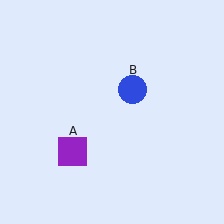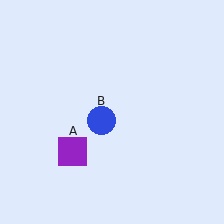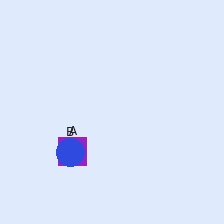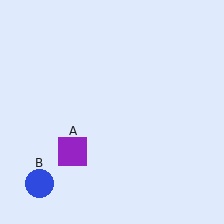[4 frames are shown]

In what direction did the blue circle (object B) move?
The blue circle (object B) moved down and to the left.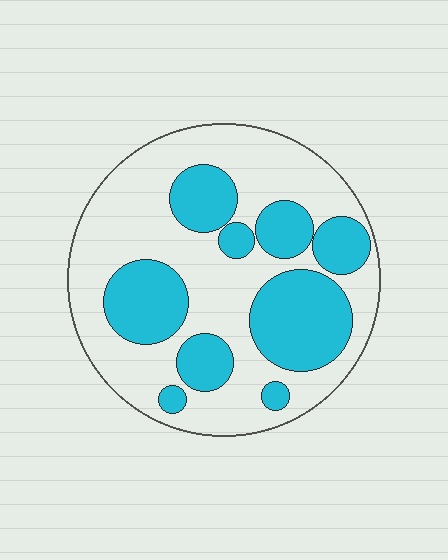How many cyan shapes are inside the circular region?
9.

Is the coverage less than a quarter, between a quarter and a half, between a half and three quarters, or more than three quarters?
Between a quarter and a half.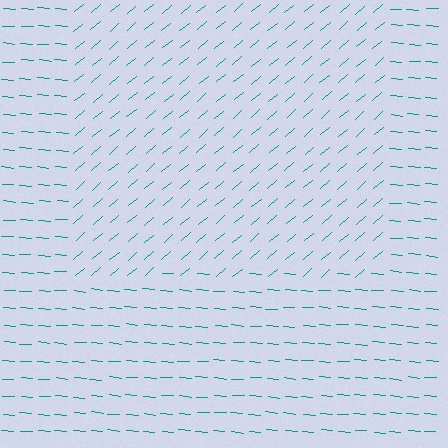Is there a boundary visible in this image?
Yes, there is a texture boundary formed by a change in line orientation.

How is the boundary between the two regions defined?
The boundary is defined purely by a change in line orientation (approximately 45 degrees difference). All lines are the same color and thickness.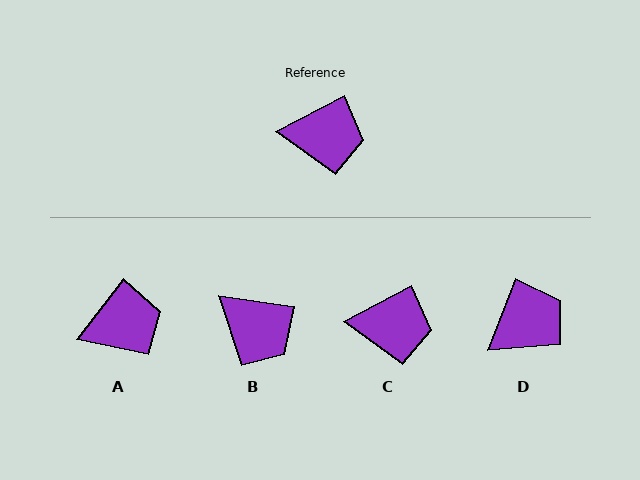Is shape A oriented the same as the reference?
No, it is off by about 25 degrees.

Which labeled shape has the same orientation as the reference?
C.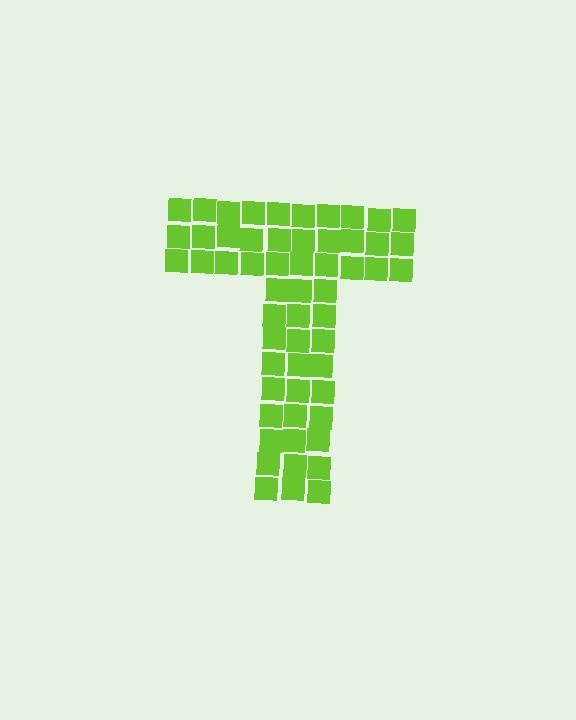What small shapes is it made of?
It is made of small squares.